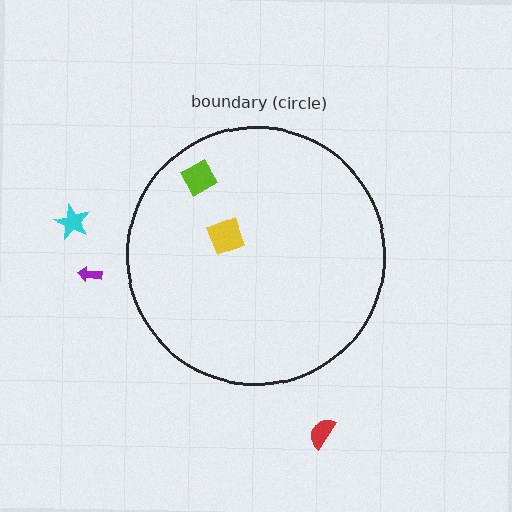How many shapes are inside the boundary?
2 inside, 3 outside.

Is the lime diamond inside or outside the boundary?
Inside.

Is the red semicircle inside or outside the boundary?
Outside.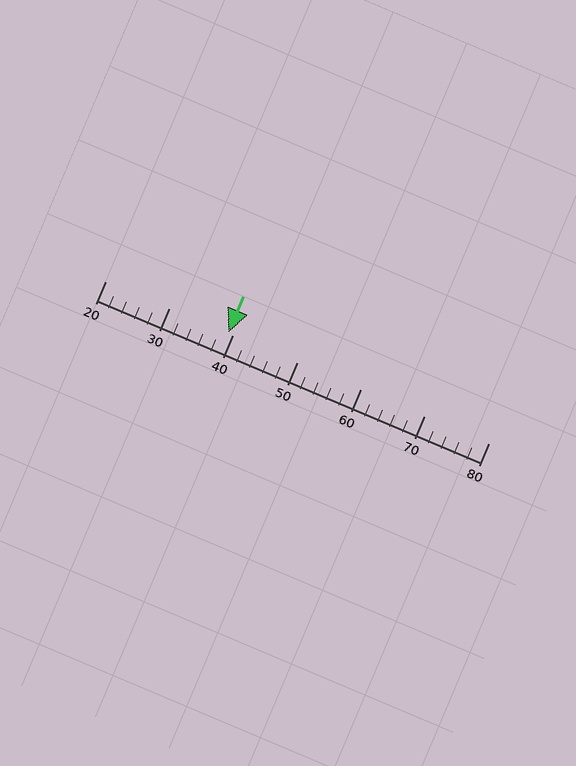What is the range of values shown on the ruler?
The ruler shows values from 20 to 80.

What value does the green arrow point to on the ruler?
The green arrow points to approximately 39.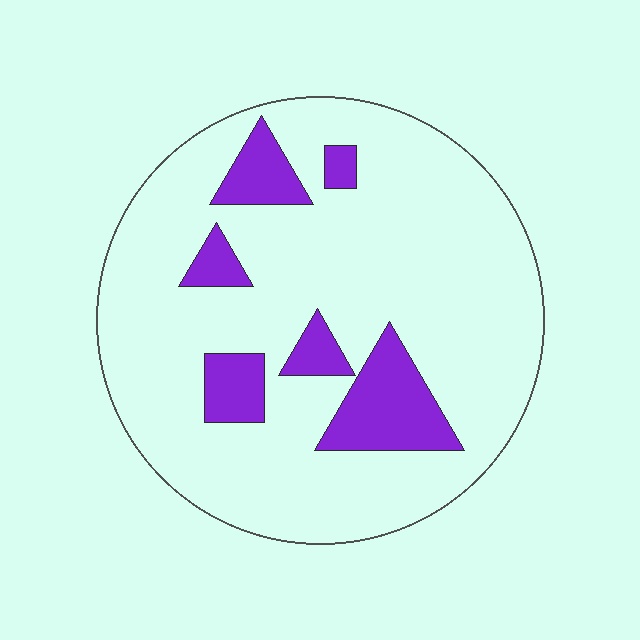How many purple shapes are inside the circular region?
6.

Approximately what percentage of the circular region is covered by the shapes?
Approximately 15%.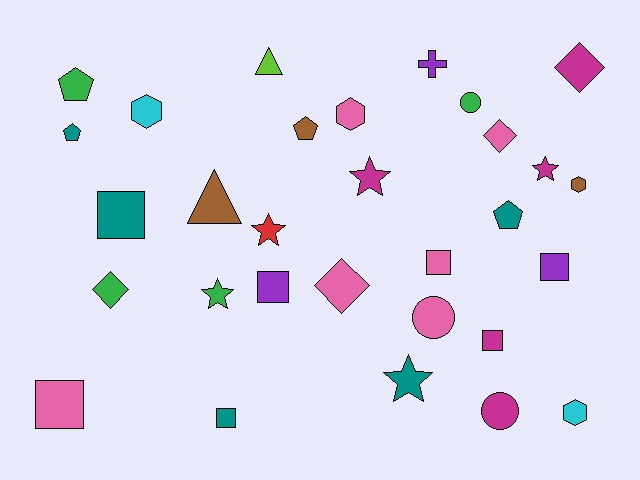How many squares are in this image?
There are 7 squares.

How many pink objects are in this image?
There are 6 pink objects.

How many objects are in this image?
There are 30 objects.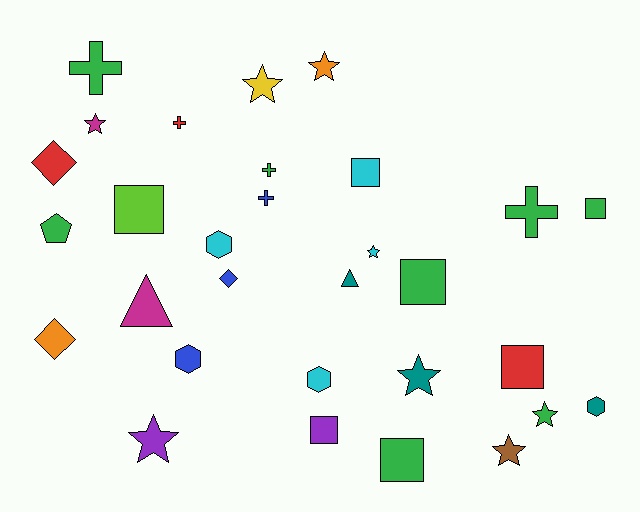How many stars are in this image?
There are 8 stars.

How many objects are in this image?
There are 30 objects.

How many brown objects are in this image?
There is 1 brown object.